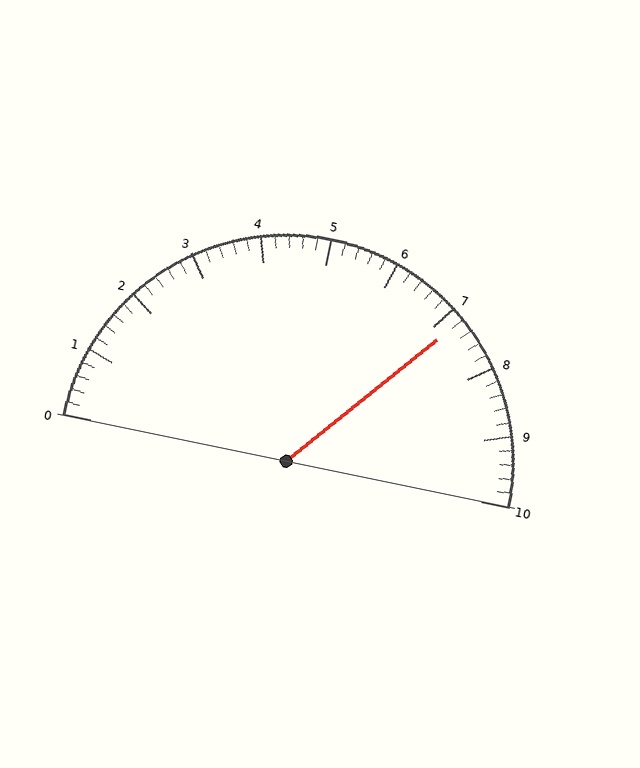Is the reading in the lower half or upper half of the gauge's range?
The reading is in the upper half of the range (0 to 10).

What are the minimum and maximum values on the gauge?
The gauge ranges from 0 to 10.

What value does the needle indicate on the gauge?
The needle indicates approximately 7.2.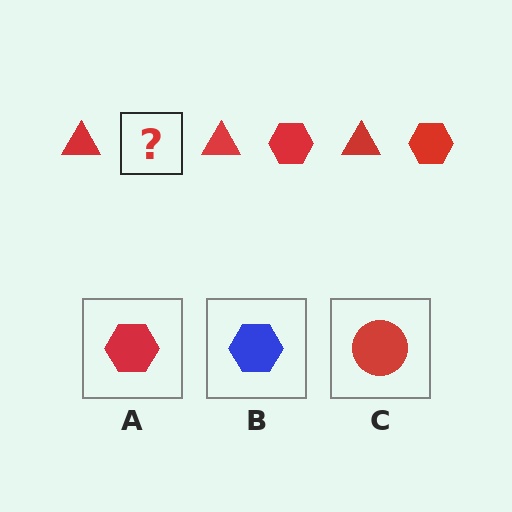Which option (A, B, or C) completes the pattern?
A.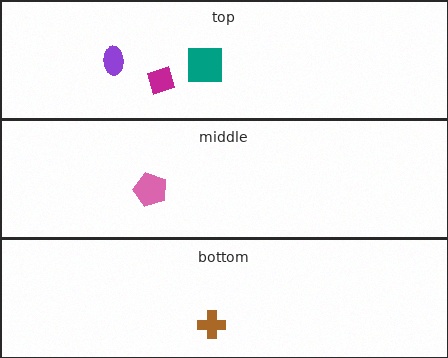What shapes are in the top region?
The teal square, the magenta diamond, the purple ellipse.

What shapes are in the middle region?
The pink pentagon.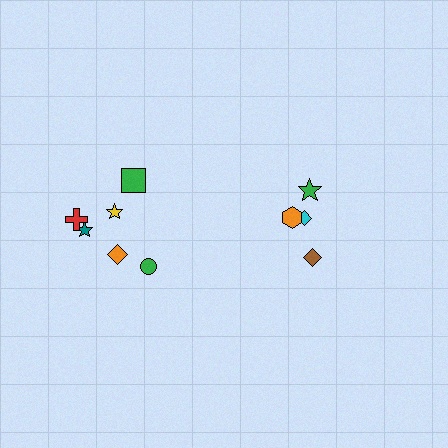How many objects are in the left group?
There are 6 objects.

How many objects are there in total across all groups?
There are 10 objects.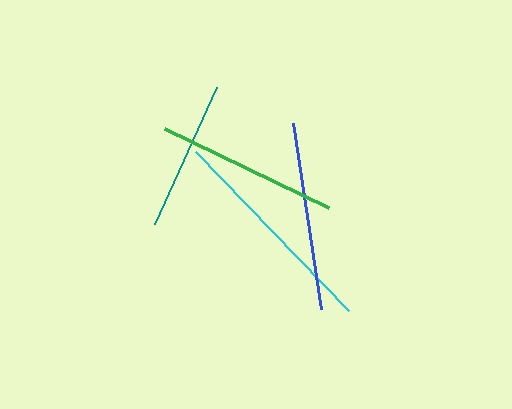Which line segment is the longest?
The cyan line is the longest at approximately 220 pixels.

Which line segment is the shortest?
The teal line is the shortest at approximately 150 pixels.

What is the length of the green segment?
The green segment is approximately 182 pixels long.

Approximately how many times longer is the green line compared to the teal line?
The green line is approximately 1.2 times the length of the teal line.